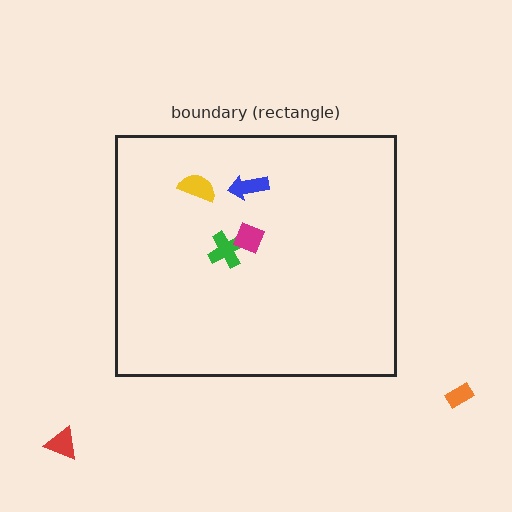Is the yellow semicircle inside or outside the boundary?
Inside.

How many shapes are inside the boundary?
4 inside, 2 outside.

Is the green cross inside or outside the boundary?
Inside.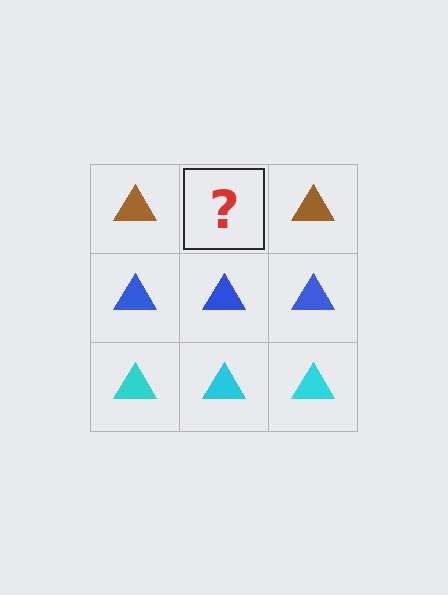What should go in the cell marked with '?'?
The missing cell should contain a brown triangle.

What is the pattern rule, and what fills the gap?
The rule is that each row has a consistent color. The gap should be filled with a brown triangle.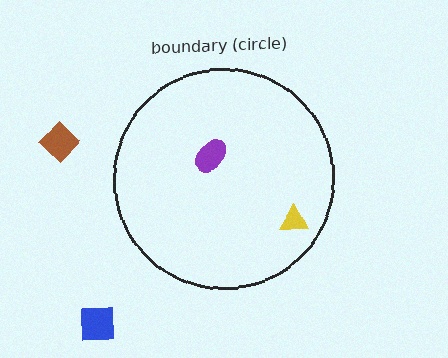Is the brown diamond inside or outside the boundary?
Outside.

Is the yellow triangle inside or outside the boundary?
Inside.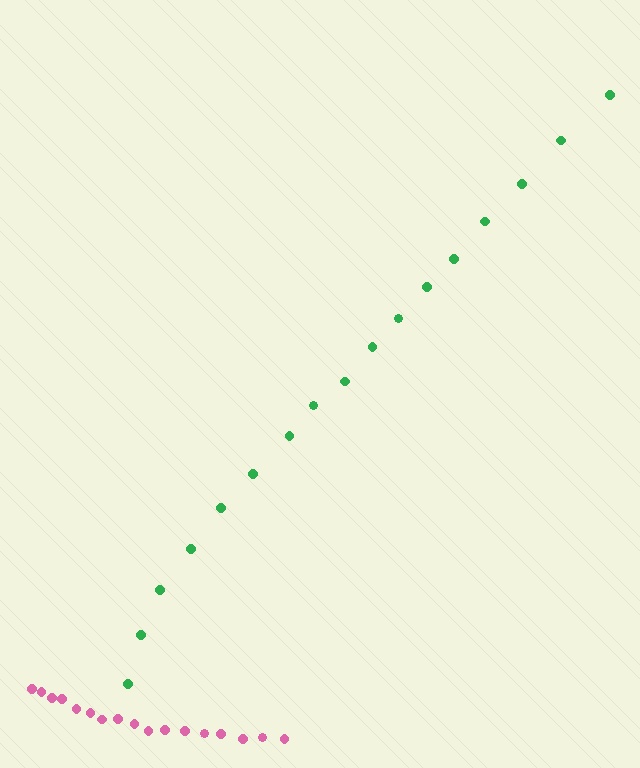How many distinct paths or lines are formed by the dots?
There are 2 distinct paths.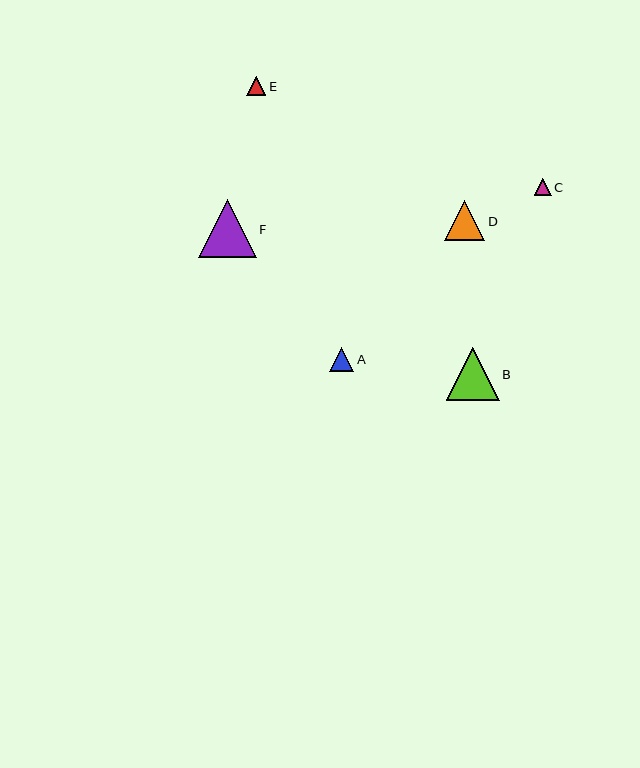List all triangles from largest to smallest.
From largest to smallest: F, B, D, A, E, C.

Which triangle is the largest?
Triangle F is the largest with a size of approximately 58 pixels.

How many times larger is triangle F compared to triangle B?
Triangle F is approximately 1.1 times the size of triangle B.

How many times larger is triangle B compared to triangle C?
Triangle B is approximately 3.1 times the size of triangle C.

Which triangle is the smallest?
Triangle C is the smallest with a size of approximately 17 pixels.